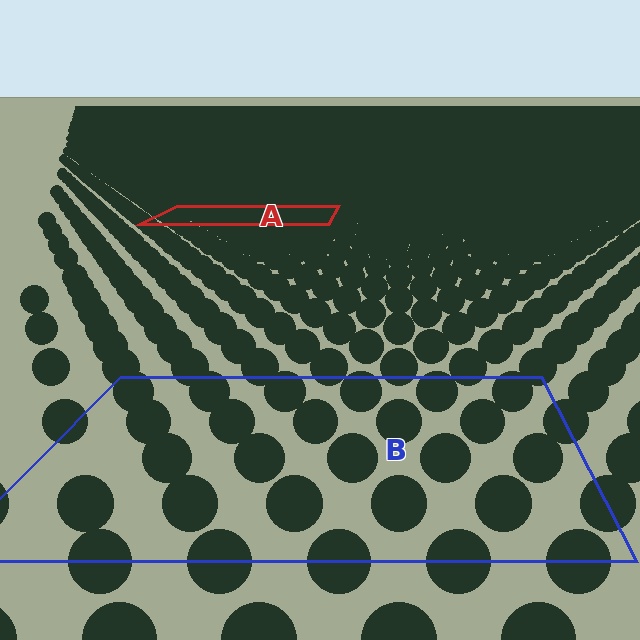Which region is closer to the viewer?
Region B is closer. The texture elements there are larger and more spread out.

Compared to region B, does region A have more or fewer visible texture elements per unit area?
Region A has more texture elements per unit area — they are packed more densely because it is farther away.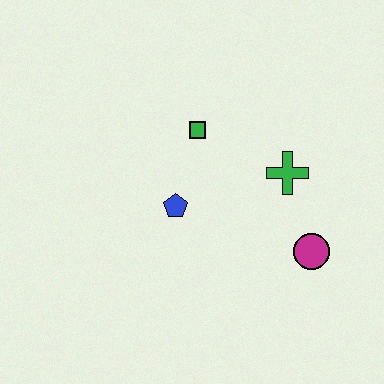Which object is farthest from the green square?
The magenta circle is farthest from the green square.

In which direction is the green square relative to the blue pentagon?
The green square is above the blue pentagon.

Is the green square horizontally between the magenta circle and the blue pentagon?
Yes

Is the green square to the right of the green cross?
No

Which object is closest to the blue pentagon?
The green square is closest to the blue pentagon.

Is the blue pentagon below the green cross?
Yes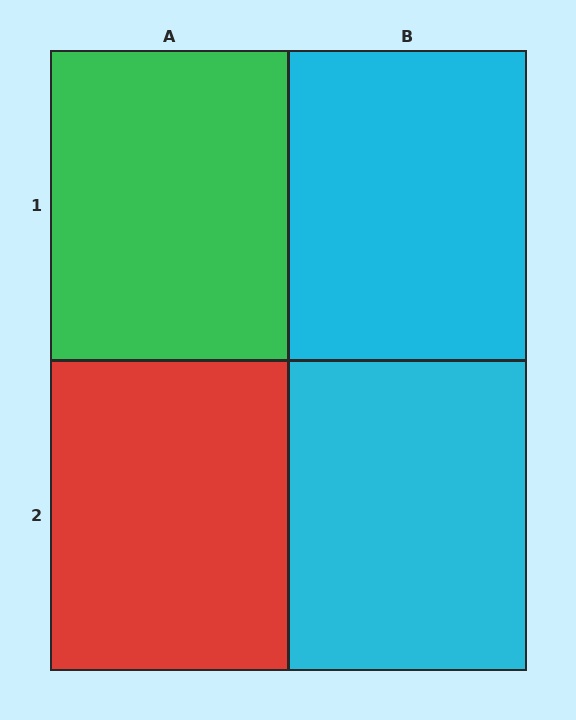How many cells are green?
1 cell is green.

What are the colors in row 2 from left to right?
Red, cyan.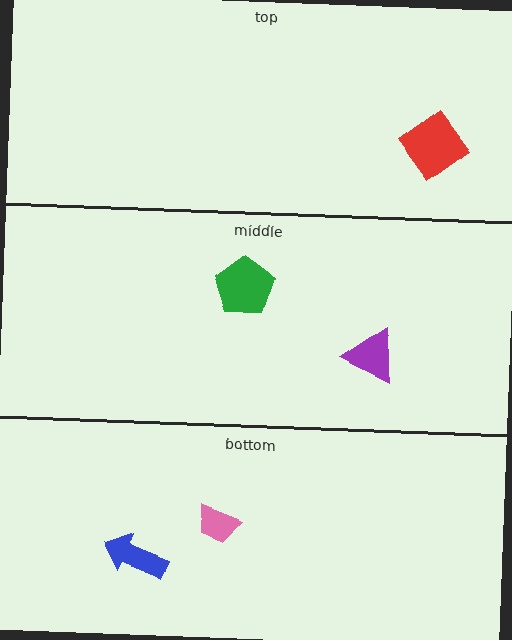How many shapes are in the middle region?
2.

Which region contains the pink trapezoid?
The bottom region.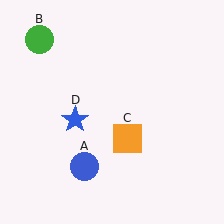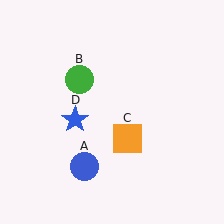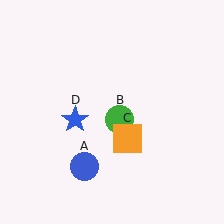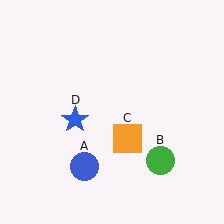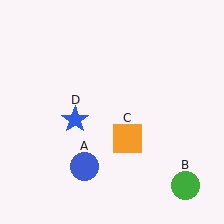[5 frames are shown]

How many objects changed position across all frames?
1 object changed position: green circle (object B).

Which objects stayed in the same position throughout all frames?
Blue circle (object A) and orange square (object C) and blue star (object D) remained stationary.